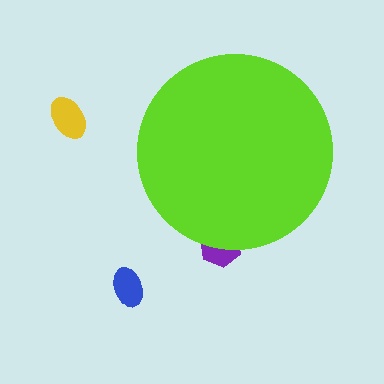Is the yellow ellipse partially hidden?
No, the yellow ellipse is fully visible.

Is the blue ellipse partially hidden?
No, the blue ellipse is fully visible.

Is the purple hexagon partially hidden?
Yes, the purple hexagon is partially hidden behind the lime circle.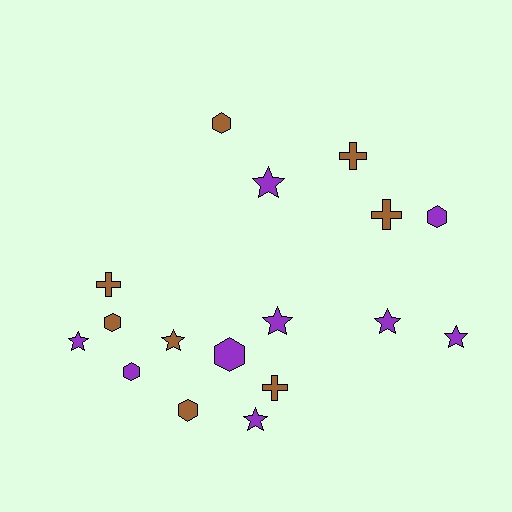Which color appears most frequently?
Purple, with 9 objects.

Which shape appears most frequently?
Star, with 7 objects.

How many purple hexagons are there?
There are 3 purple hexagons.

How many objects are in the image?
There are 17 objects.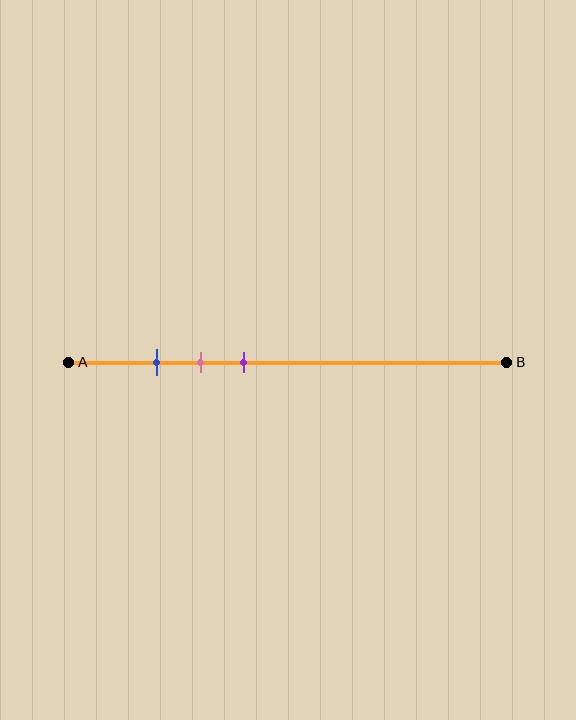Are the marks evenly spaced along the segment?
Yes, the marks are approximately evenly spaced.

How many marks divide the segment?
There are 3 marks dividing the segment.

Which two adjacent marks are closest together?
The blue and pink marks are the closest adjacent pair.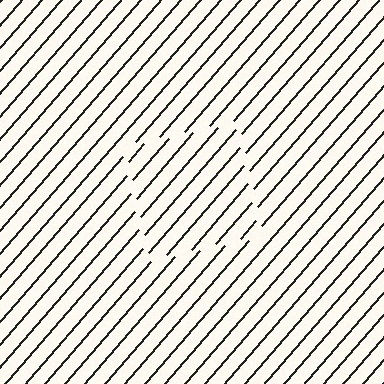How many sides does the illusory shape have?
4 sides — the line-ends trace a square.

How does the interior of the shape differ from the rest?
The interior of the shape contains the same grating, shifted by half a period — the contour is defined by the phase discontinuity where line-ends from the inner and outer gratings abut.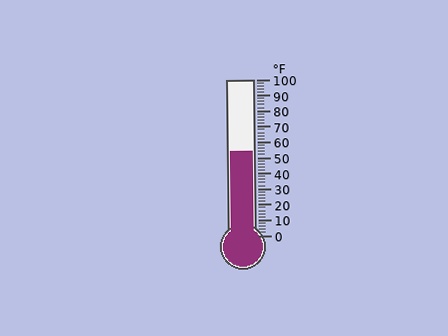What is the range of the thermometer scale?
The thermometer scale ranges from 0°F to 100°F.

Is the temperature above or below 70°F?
The temperature is below 70°F.